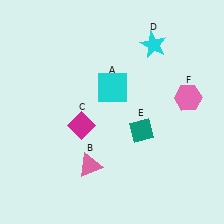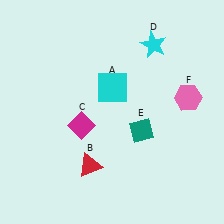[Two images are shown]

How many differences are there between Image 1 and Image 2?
There is 1 difference between the two images.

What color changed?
The triangle (B) changed from pink in Image 1 to red in Image 2.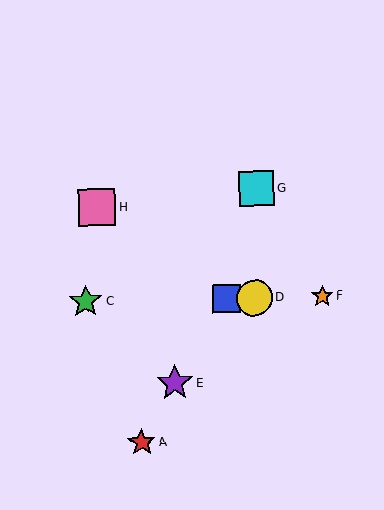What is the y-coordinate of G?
Object G is at y≈188.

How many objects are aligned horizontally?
4 objects (B, C, D, F) are aligned horizontally.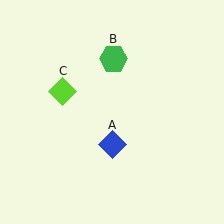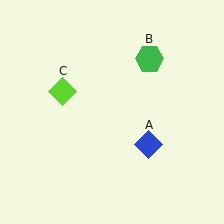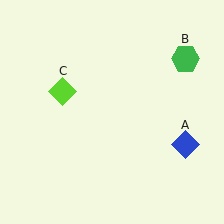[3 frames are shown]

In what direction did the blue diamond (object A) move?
The blue diamond (object A) moved right.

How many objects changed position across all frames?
2 objects changed position: blue diamond (object A), green hexagon (object B).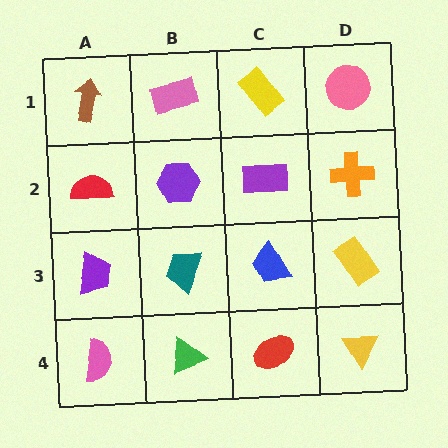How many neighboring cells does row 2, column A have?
3.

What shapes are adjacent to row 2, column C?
A yellow rectangle (row 1, column C), a blue trapezoid (row 3, column C), a purple hexagon (row 2, column B), an orange cross (row 2, column D).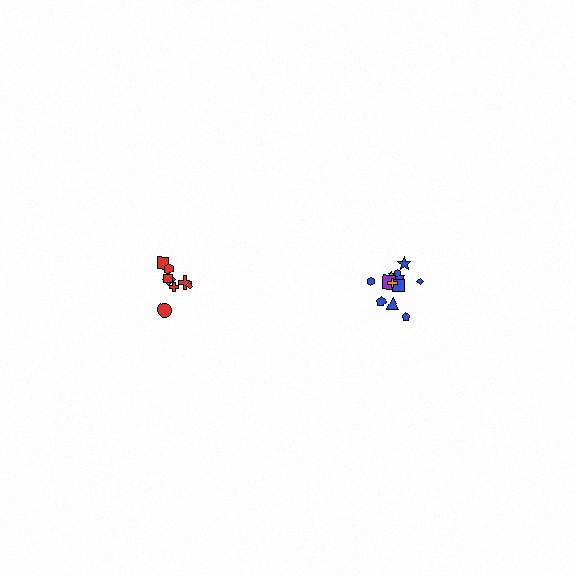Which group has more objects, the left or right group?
The right group.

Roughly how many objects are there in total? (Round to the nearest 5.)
Roughly 20 objects in total.